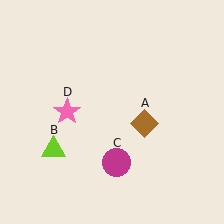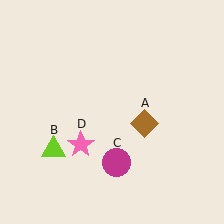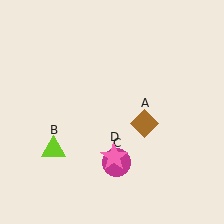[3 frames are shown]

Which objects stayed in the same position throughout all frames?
Brown diamond (object A) and lime triangle (object B) and magenta circle (object C) remained stationary.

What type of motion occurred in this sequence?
The pink star (object D) rotated counterclockwise around the center of the scene.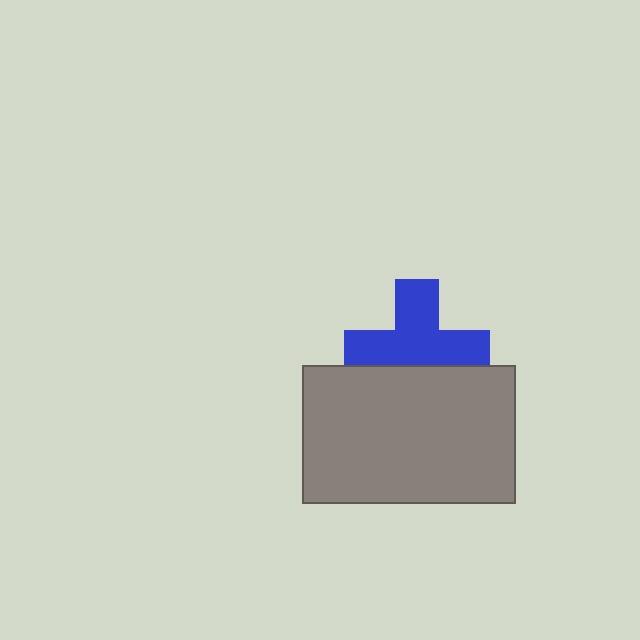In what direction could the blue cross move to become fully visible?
The blue cross could move up. That would shift it out from behind the gray rectangle entirely.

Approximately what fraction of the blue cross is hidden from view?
Roughly 32% of the blue cross is hidden behind the gray rectangle.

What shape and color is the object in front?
The object in front is a gray rectangle.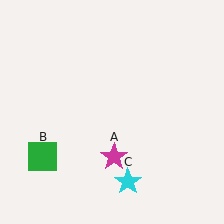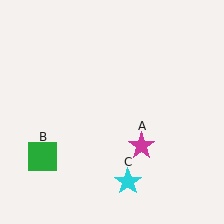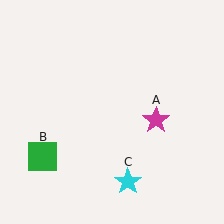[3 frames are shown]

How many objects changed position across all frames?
1 object changed position: magenta star (object A).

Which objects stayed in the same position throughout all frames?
Green square (object B) and cyan star (object C) remained stationary.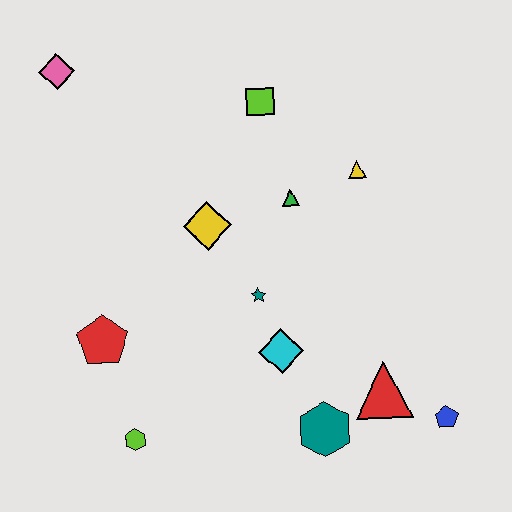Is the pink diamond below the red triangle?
No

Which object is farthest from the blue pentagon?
The pink diamond is farthest from the blue pentagon.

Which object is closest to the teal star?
The cyan diamond is closest to the teal star.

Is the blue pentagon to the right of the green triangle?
Yes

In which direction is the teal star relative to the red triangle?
The teal star is to the left of the red triangle.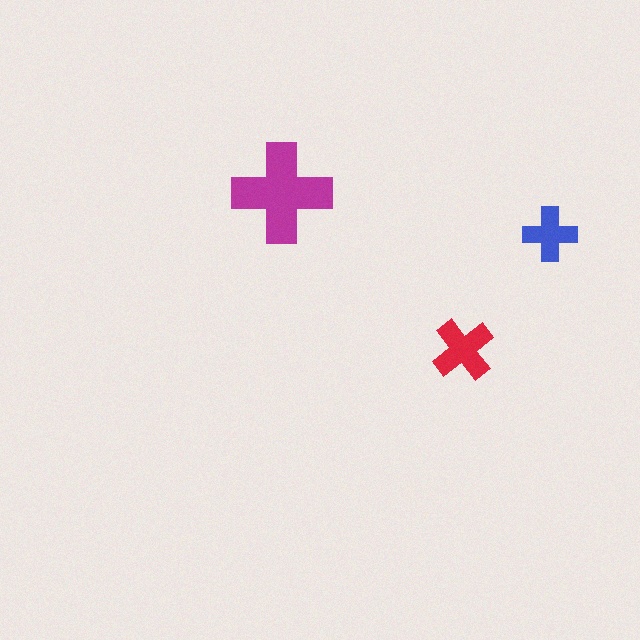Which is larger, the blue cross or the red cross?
The red one.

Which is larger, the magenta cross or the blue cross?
The magenta one.